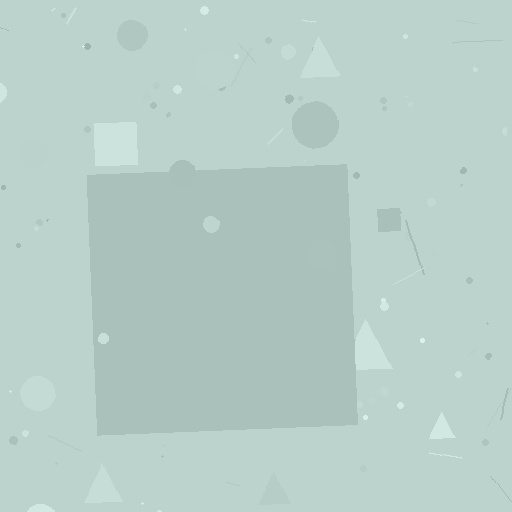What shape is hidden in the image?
A square is hidden in the image.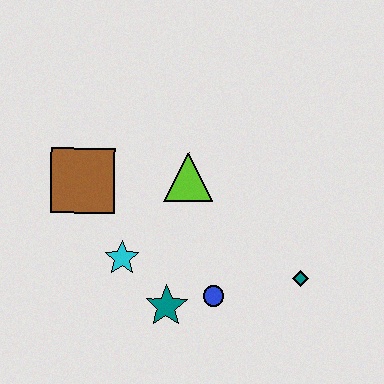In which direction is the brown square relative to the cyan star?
The brown square is above the cyan star.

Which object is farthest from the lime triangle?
The teal diamond is farthest from the lime triangle.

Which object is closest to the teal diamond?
The blue circle is closest to the teal diamond.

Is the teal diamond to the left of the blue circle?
No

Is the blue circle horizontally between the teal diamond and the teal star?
Yes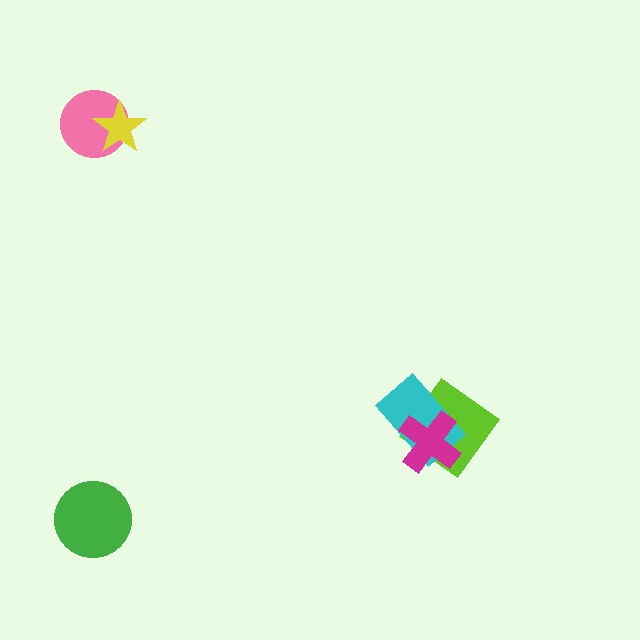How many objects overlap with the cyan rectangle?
2 objects overlap with the cyan rectangle.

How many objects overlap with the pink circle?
1 object overlaps with the pink circle.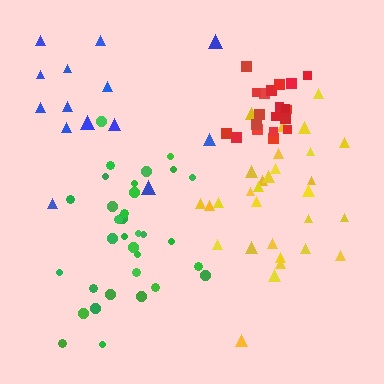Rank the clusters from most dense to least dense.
red, green, yellow, blue.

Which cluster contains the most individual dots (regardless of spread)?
Green (33).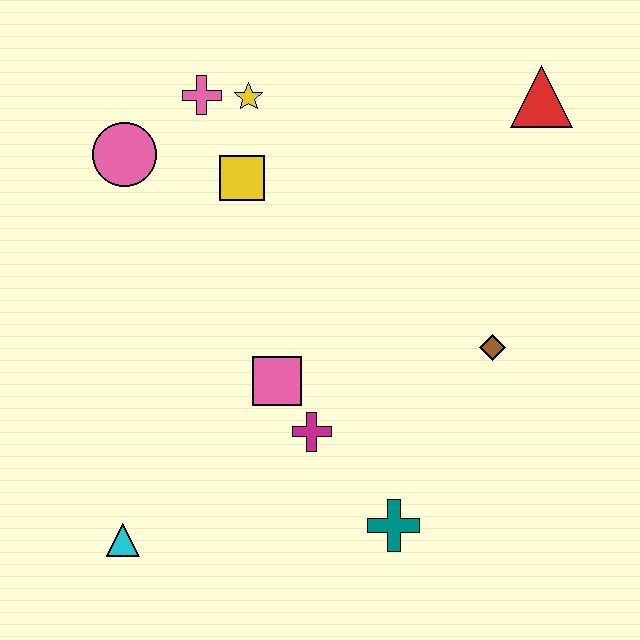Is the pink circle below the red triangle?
Yes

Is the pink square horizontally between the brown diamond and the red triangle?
No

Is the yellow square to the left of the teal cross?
Yes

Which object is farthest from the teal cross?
The pink cross is farthest from the teal cross.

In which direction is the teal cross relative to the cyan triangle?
The teal cross is to the right of the cyan triangle.